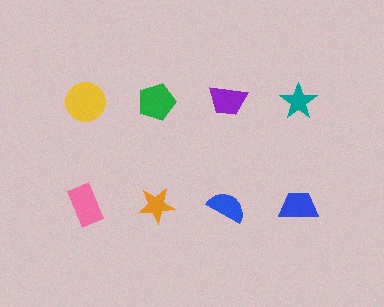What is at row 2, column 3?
A blue semicircle.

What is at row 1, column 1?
A yellow circle.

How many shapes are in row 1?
4 shapes.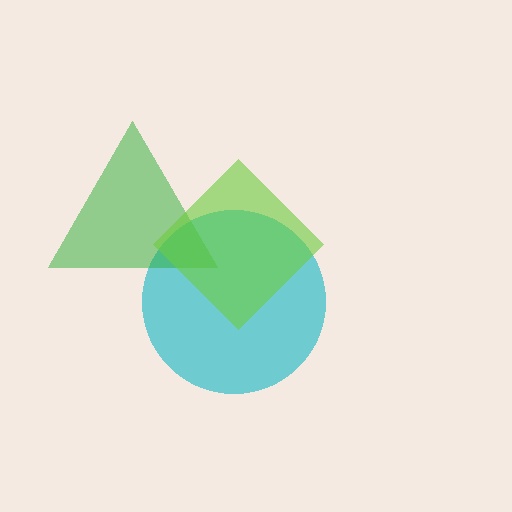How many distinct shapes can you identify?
There are 3 distinct shapes: a cyan circle, a green triangle, a lime diamond.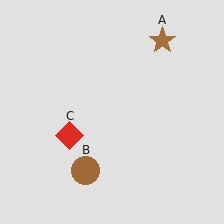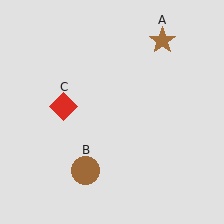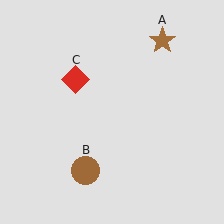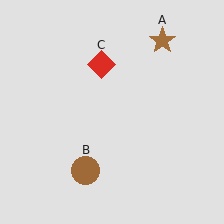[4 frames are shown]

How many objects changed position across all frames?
1 object changed position: red diamond (object C).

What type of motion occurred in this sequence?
The red diamond (object C) rotated clockwise around the center of the scene.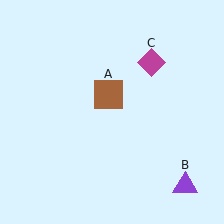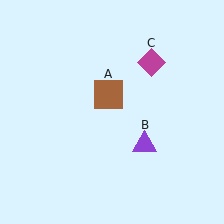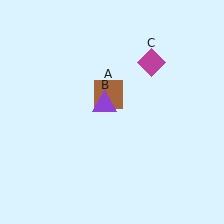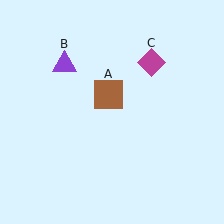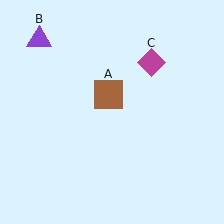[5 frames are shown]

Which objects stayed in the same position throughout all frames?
Brown square (object A) and magenta diamond (object C) remained stationary.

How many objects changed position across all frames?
1 object changed position: purple triangle (object B).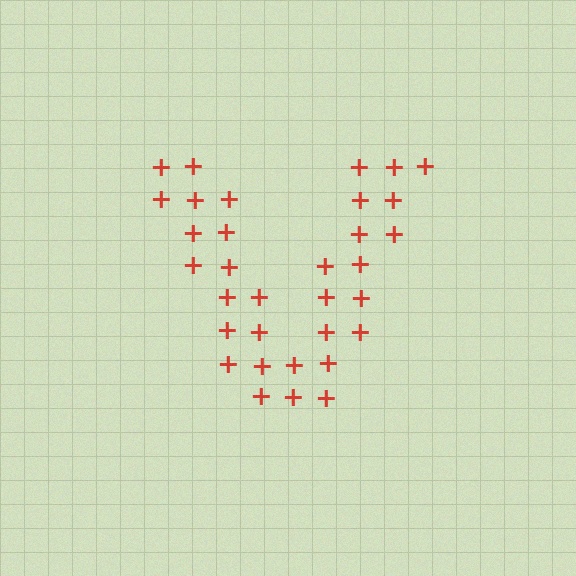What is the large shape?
The large shape is the letter V.